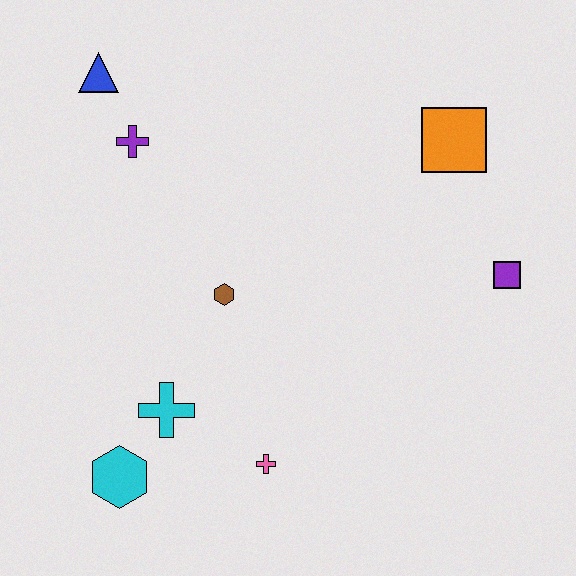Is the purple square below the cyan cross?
No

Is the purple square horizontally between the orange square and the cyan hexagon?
No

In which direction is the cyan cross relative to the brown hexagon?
The cyan cross is below the brown hexagon.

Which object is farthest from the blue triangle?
The purple square is farthest from the blue triangle.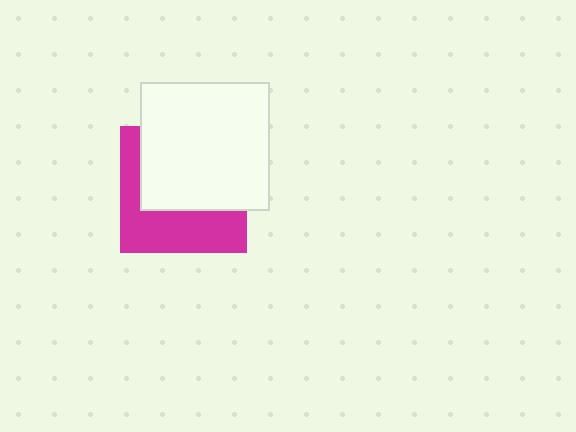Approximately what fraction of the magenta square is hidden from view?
Roughly 57% of the magenta square is hidden behind the white square.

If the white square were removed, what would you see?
You would see the complete magenta square.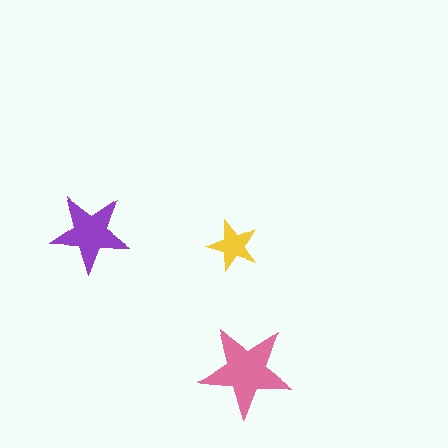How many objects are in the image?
There are 3 objects in the image.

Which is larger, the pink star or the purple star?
The pink one.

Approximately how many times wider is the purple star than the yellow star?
About 1.5 times wider.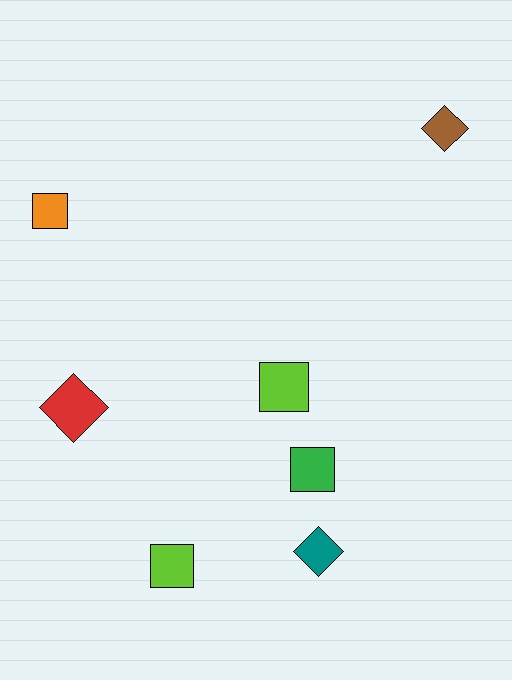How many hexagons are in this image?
There are no hexagons.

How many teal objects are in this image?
There is 1 teal object.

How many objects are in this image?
There are 7 objects.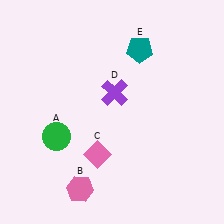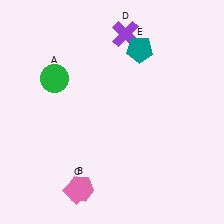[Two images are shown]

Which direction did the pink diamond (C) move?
The pink diamond (C) moved down.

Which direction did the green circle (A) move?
The green circle (A) moved up.